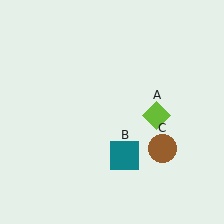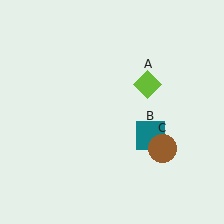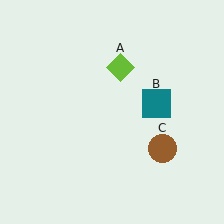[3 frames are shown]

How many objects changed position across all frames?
2 objects changed position: lime diamond (object A), teal square (object B).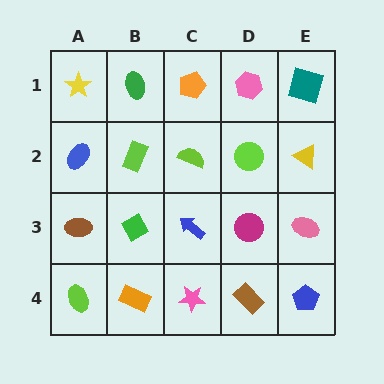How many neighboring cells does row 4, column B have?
3.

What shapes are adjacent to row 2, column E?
A teal square (row 1, column E), a pink ellipse (row 3, column E), a lime circle (row 2, column D).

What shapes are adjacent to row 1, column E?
A yellow triangle (row 2, column E), a pink hexagon (row 1, column D).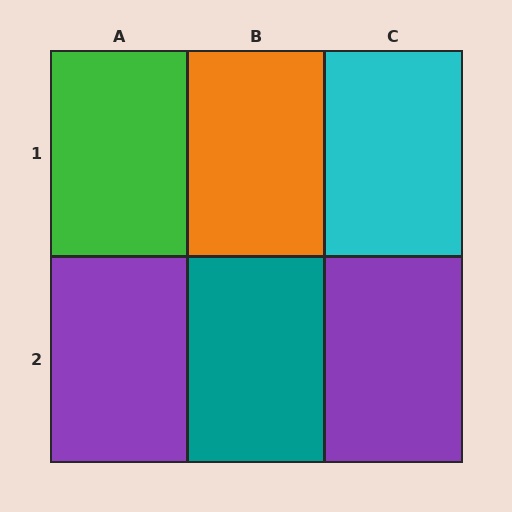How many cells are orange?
1 cell is orange.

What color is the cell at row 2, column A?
Purple.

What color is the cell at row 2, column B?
Teal.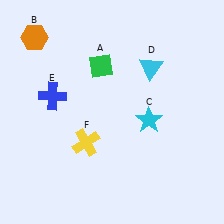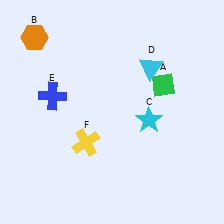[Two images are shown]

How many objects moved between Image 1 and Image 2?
1 object moved between the two images.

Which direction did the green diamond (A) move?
The green diamond (A) moved right.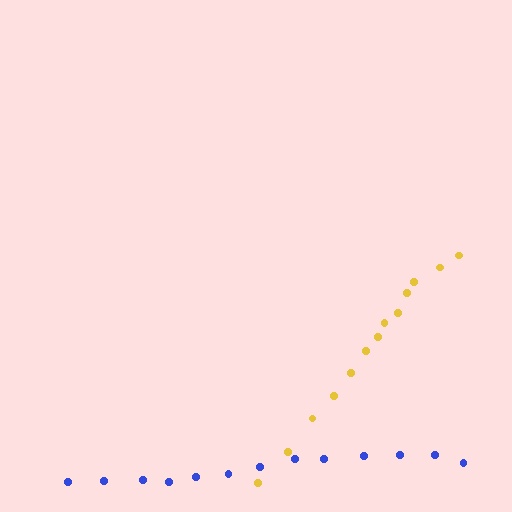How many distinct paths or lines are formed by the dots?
There are 2 distinct paths.